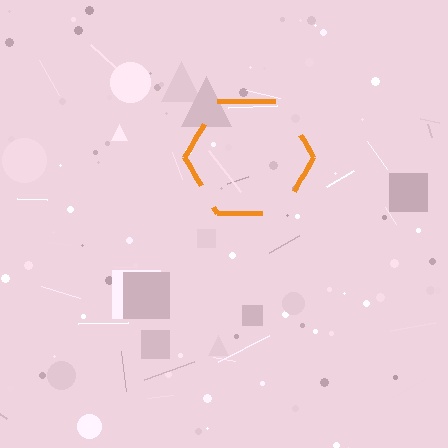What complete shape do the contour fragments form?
The contour fragments form a hexagon.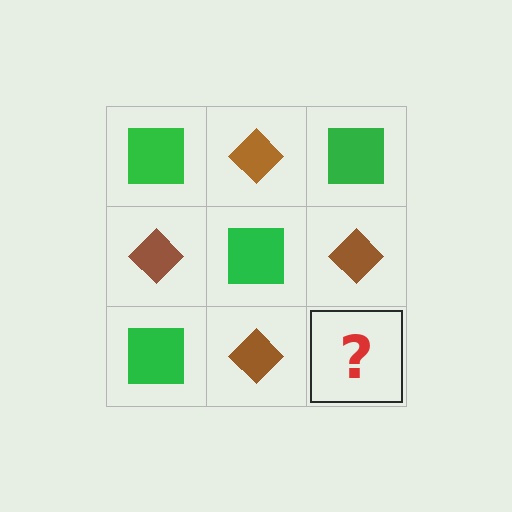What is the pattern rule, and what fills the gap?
The rule is that it alternates green square and brown diamond in a checkerboard pattern. The gap should be filled with a green square.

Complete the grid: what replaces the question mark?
The question mark should be replaced with a green square.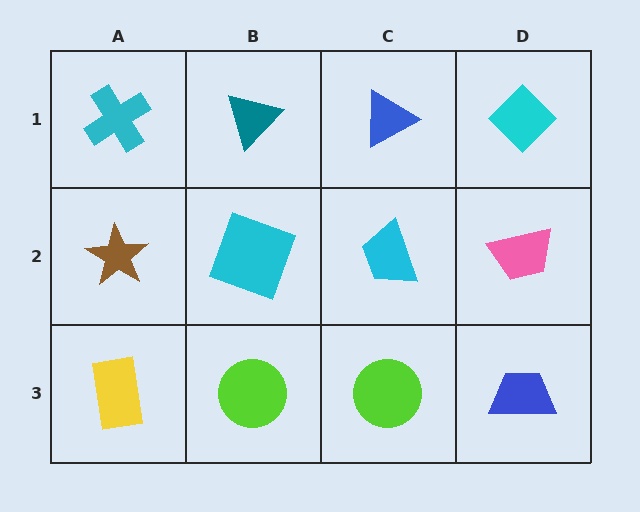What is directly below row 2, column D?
A blue trapezoid.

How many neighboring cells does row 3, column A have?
2.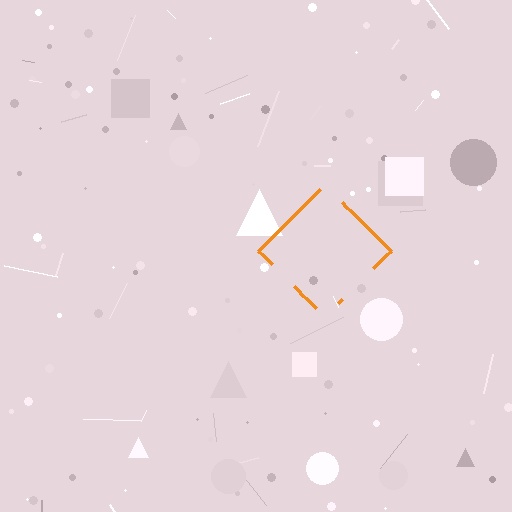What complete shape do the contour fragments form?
The contour fragments form a diamond.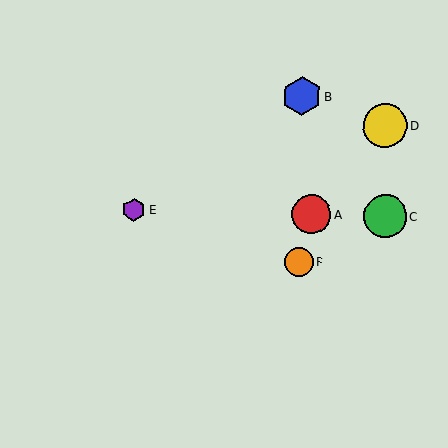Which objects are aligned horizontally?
Objects A, C, E are aligned horizontally.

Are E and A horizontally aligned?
Yes, both are at y≈210.